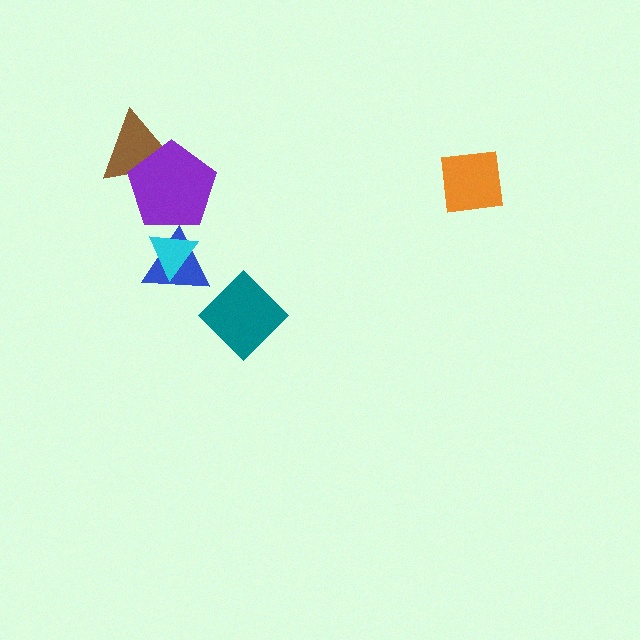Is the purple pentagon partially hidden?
Yes, it is partially covered by another shape.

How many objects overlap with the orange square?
0 objects overlap with the orange square.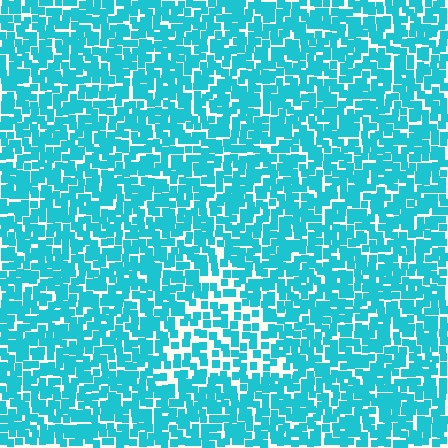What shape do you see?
I see a triangle.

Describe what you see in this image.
The image contains small cyan elements arranged at two different densities. A triangle-shaped region is visible where the elements are less densely packed than the surrounding area.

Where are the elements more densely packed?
The elements are more densely packed outside the triangle boundary.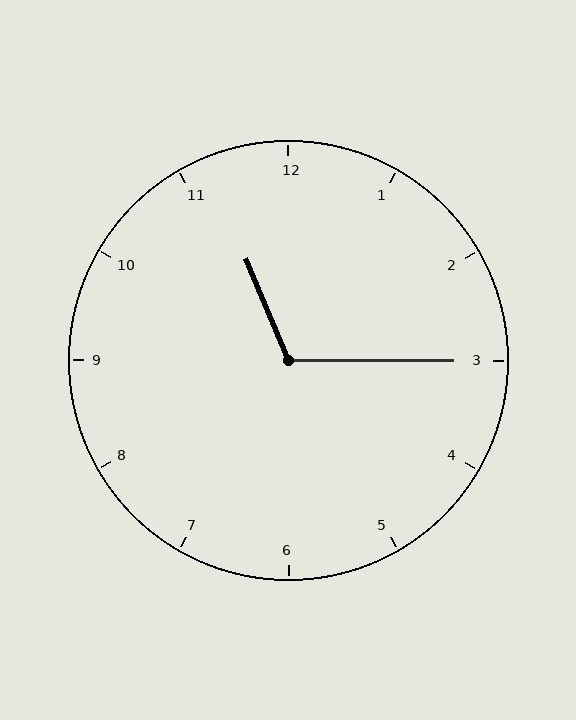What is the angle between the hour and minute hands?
Approximately 112 degrees.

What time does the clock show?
11:15.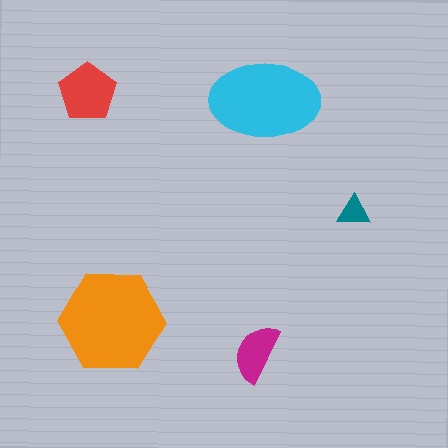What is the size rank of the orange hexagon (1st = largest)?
1st.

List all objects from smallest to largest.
The teal triangle, the magenta semicircle, the red pentagon, the cyan ellipse, the orange hexagon.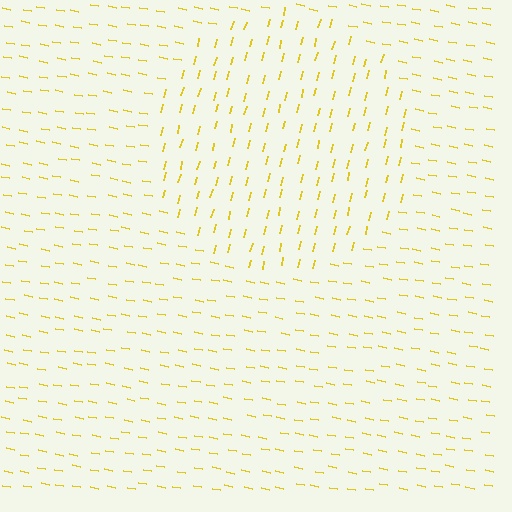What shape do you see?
I see a circle.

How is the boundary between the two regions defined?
The boundary is defined purely by a change in line orientation (approximately 86 degrees difference). All lines are the same color and thickness.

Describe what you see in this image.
The image is filled with small yellow line segments. A circle region in the image has lines oriented differently from the surrounding lines, creating a visible texture boundary.